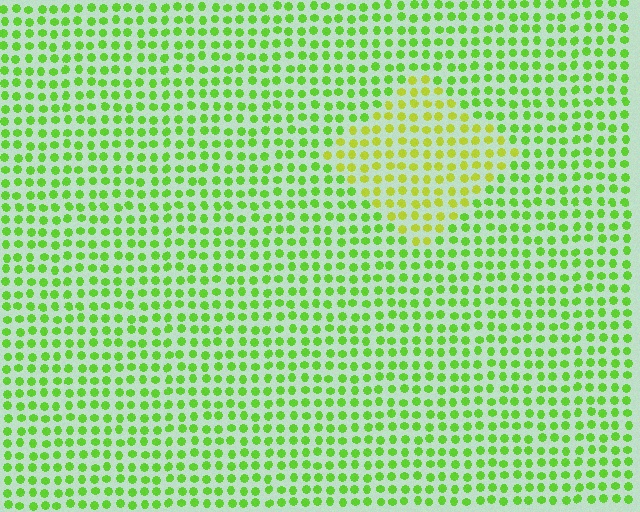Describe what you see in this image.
The image is filled with small lime elements in a uniform arrangement. A diamond-shaped region is visible where the elements are tinted to a slightly different hue, forming a subtle color boundary.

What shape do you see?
I see a diamond.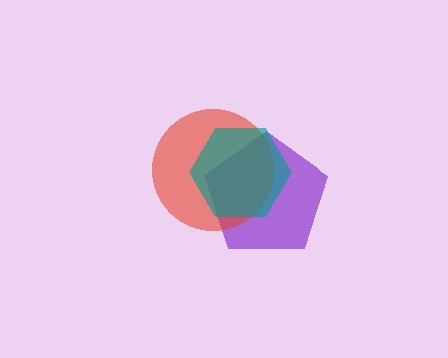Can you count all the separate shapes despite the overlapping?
Yes, there are 3 separate shapes.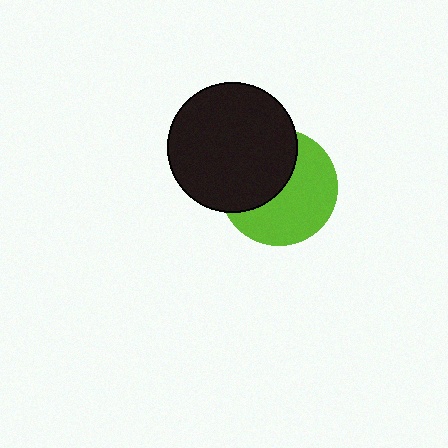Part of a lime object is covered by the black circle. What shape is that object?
It is a circle.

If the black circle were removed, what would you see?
You would see the complete lime circle.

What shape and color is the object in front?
The object in front is a black circle.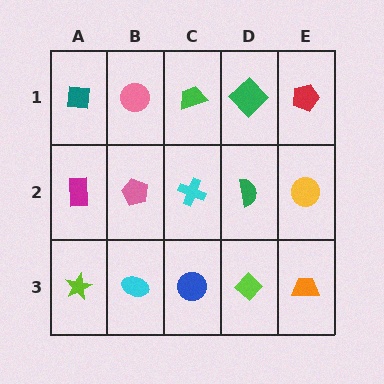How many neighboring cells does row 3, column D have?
3.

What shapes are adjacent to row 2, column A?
A teal square (row 1, column A), a lime star (row 3, column A), a pink pentagon (row 2, column B).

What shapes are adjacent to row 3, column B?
A pink pentagon (row 2, column B), a lime star (row 3, column A), a blue circle (row 3, column C).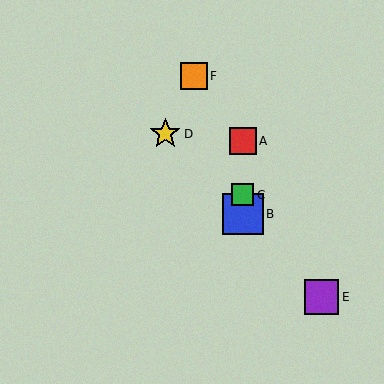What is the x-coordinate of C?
Object C is at x≈243.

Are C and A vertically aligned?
Yes, both are at x≈243.